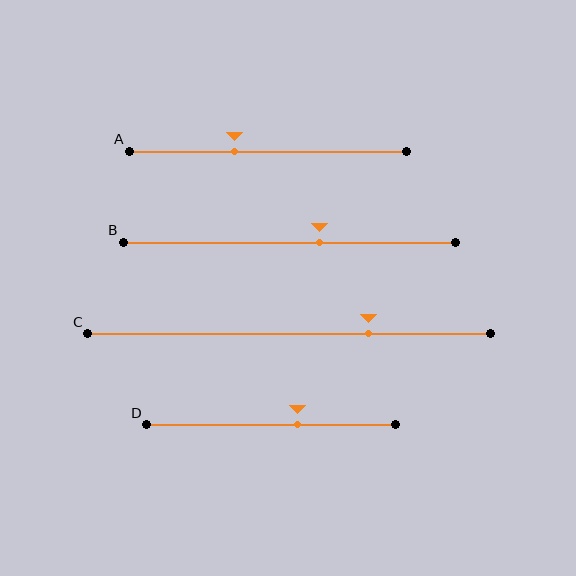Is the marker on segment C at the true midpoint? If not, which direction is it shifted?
No, the marker on segment C is shifted to the right by about 20% of the segment length.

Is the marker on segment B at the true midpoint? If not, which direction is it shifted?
No, the marker on segment B is shifted to the right by about 9% of the segment length.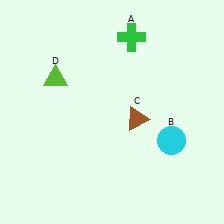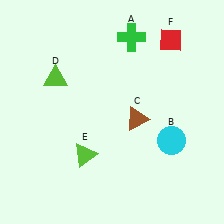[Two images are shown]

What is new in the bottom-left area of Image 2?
A lime triangle (E) was added in the bottom-left area of Image 2.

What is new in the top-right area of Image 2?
A red diamond (F) was added in the top-right area of Image 2.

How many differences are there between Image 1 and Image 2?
There are 2 differences between the two images.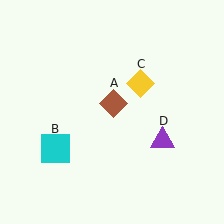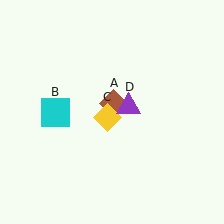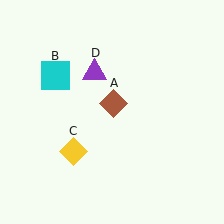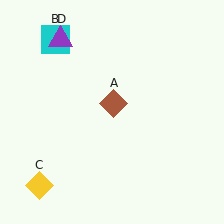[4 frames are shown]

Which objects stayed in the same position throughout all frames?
Brown diamond (object A) remained stationary.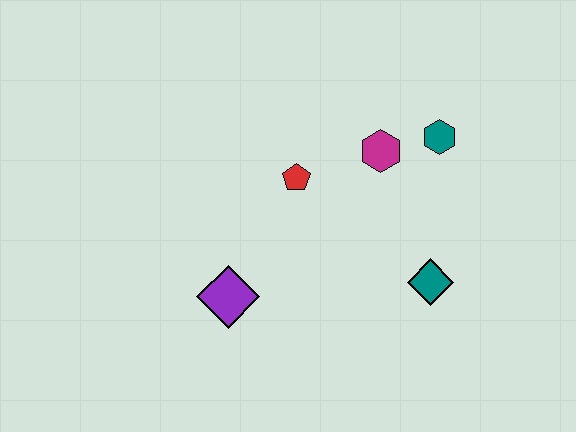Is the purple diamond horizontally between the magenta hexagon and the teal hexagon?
No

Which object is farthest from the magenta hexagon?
The purple diamond is farthest from the magenta hexagon.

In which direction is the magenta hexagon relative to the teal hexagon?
The magenta hexagon is to the left of the teal hexagon.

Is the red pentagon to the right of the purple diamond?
Yes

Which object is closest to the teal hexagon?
The magenta hexagon is closest to the teal hexagon.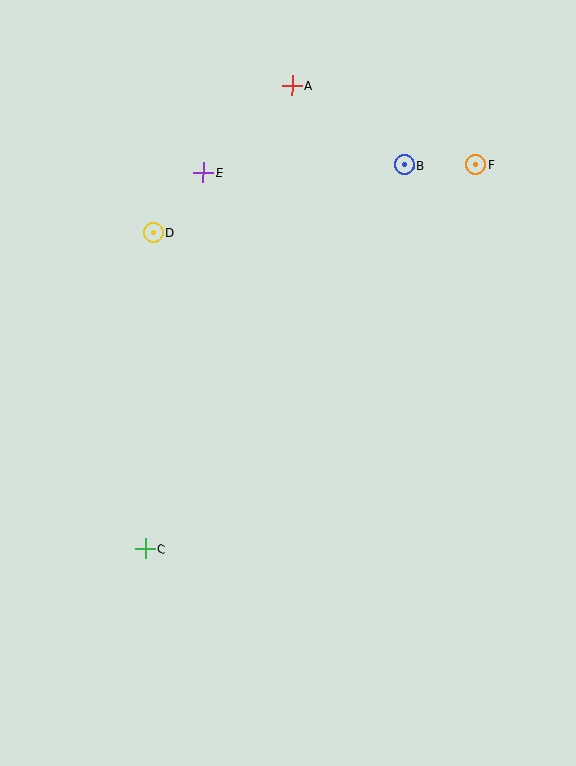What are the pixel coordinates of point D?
Point D is at (153, 233).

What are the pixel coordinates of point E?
Point E is at (203, 173).